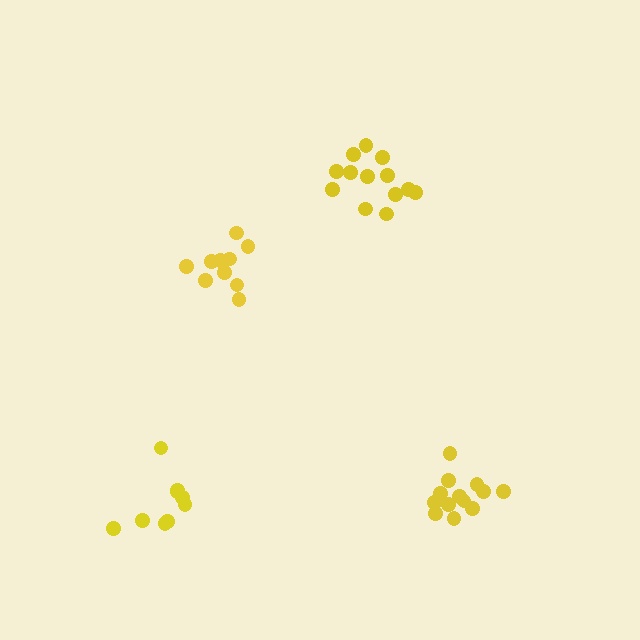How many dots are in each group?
Group 1: 13 dots, Group 2: 10 dots, Group 3: 13 dots, Group 4: 9 dots (45 total).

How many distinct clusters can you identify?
There are 4 distinct clusters.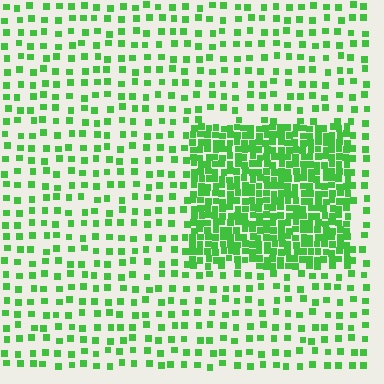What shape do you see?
I see a rectangle.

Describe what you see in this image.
The image contains small green elements arranged at two different densities. A rectangle-shaped region is visible where the elements are more densely packed than the surrounding area.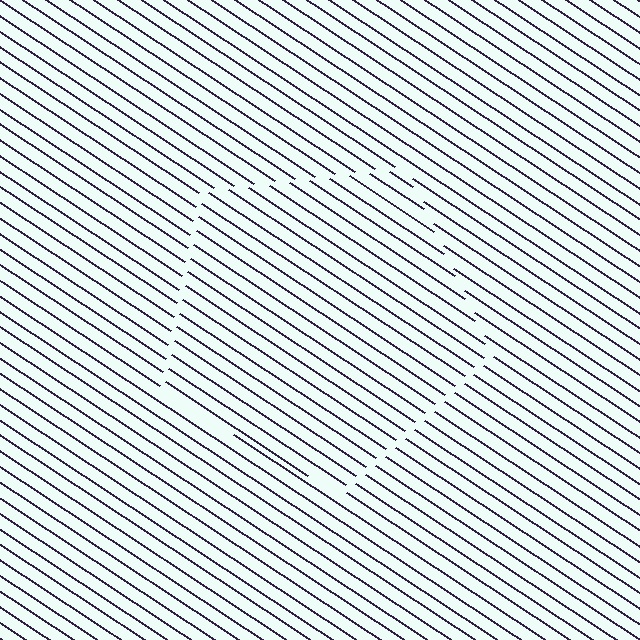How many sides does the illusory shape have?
5 sides — the line-ends trace a pentagon.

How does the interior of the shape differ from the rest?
The interior of the shape contains the same grating, shifted by half a period — the contour is defined by the phase discontinuity where line-ends from the inner and outer gratings abut.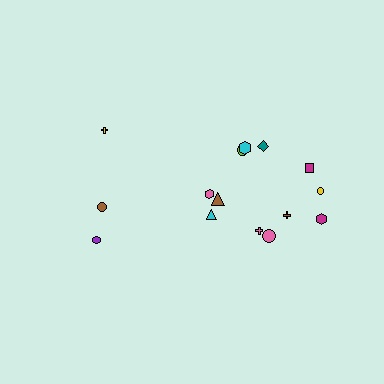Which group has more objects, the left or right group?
The right group.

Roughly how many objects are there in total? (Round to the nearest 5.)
Roughly 15 objects in total.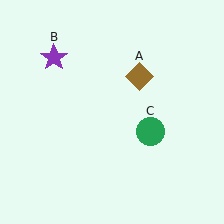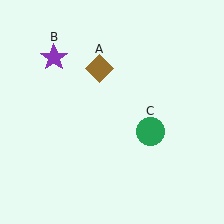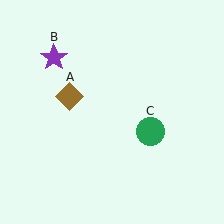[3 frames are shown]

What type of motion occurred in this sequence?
The brown diamond (object A) rotated counterclockwise around the center of the scene.